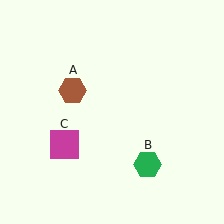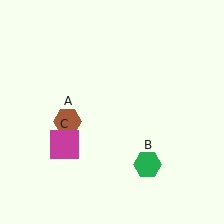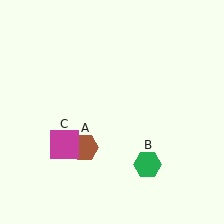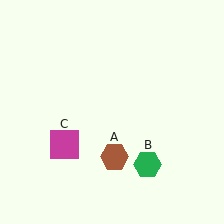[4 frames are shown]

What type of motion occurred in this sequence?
The brown hexagon (object A) rotated counterclockwise around the center of the scene.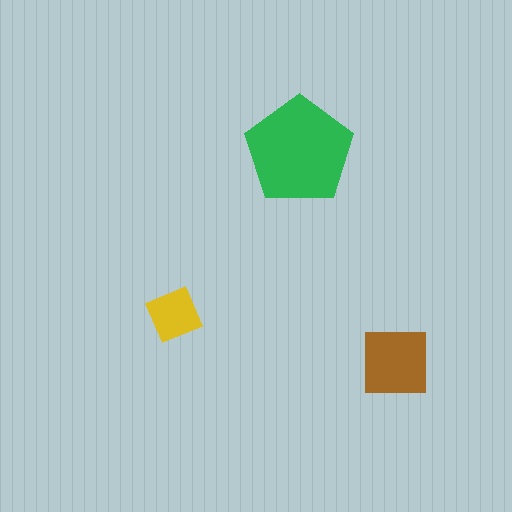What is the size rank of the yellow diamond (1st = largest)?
3rd.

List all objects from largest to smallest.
The green pentagon, the brown square, the yellow diamond.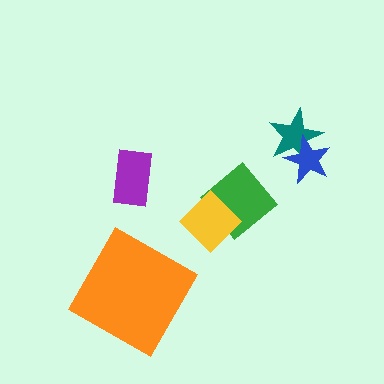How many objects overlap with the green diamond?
1 object overlaps with the green diamond.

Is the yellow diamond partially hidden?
No, no other shape covers it.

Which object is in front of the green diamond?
The yellow diamond is in front of the green diamond.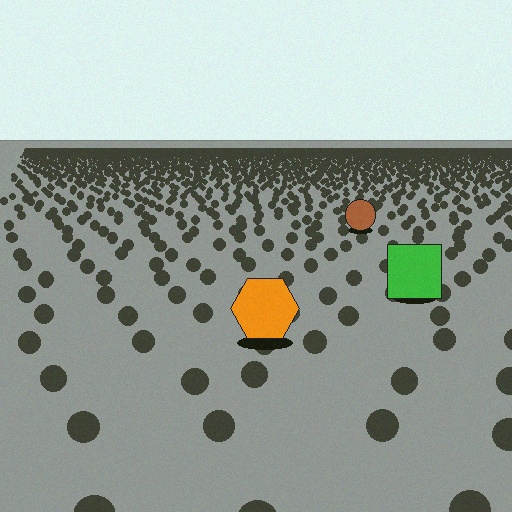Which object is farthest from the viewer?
The brown circle is farthest from the viewer. It appears smaller and the ground texture around it is denser.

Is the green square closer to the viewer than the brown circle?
Yes. The green square is closer — you can tell from the texture gradient: the ground texture is coarser near it.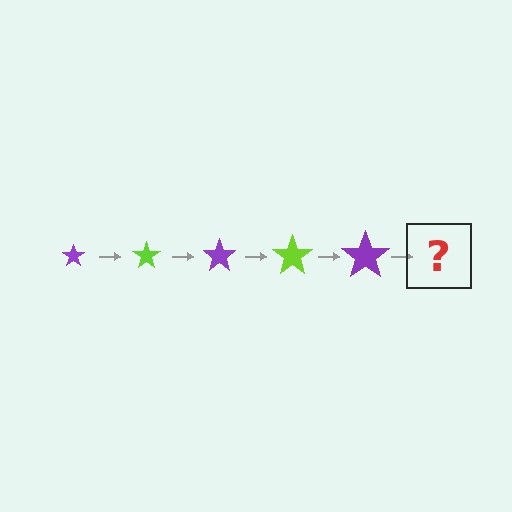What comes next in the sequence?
The next element should be a lime star, larger than the previous one.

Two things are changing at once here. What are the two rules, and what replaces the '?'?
The two rules are that the star grows larger each step and the color cycles through purple and lime. The '?' should be a lime star, larger than the previous one.